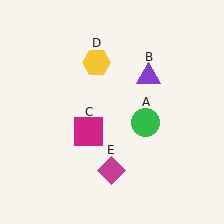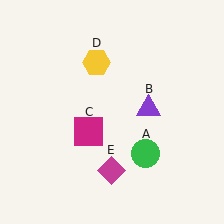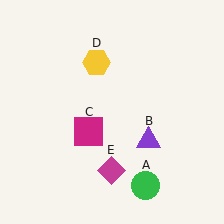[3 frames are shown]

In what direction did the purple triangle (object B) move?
The purple triangle (object B) moved down.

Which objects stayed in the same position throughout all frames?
Magenta square (object C) and yellow hexagon (object D) and magenta diamond (object E) remained stationary.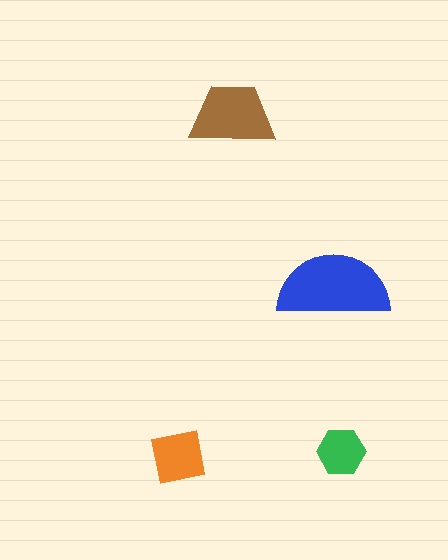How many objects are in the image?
There are 4 objects in the image.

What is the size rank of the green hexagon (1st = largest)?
4th.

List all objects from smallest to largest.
The green hexagon, the orange square, the brown trapezoid, the blue semicircle.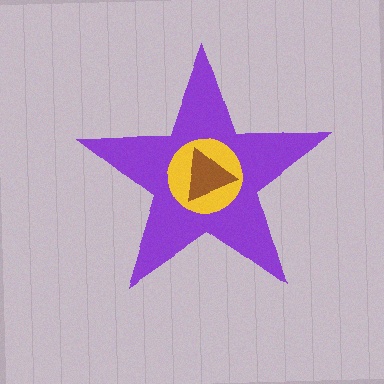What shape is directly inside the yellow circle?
The brown triangle.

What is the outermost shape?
The purple star.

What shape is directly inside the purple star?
The yellow circle.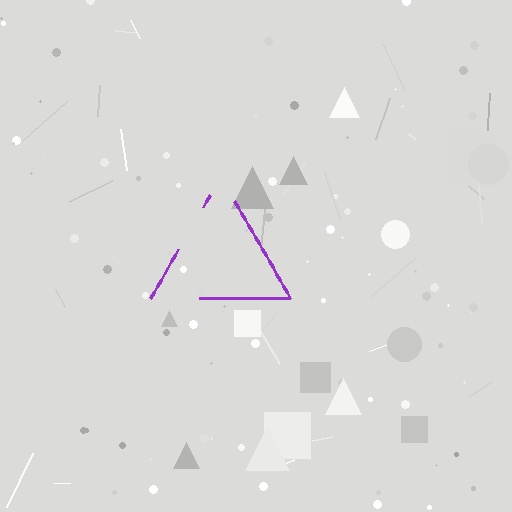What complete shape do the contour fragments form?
The contour fragments form a triangle.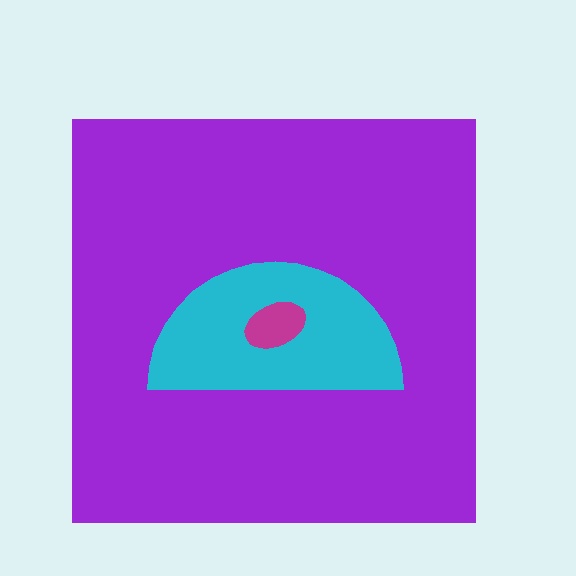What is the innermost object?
The magenta ellipse.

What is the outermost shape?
The purple square.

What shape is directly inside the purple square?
The cyan semicircle.